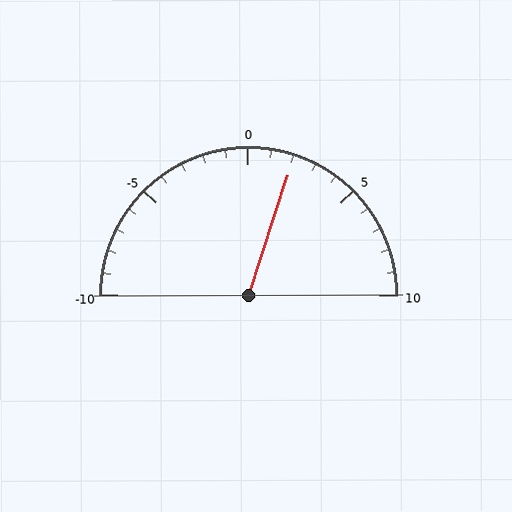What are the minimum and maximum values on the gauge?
The gauge ranges from -10 to 10.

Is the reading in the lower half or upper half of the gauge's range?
The reading is in the upper half of the range (-10 to 10).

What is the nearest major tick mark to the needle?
The nearest major tick mark is 0.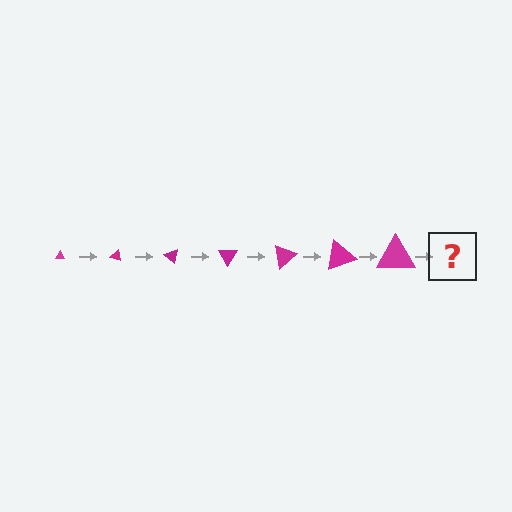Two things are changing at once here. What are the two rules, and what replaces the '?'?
The two rules are that the triangle grows larger each step and it rotates 20 degrees each step. The '?' should be a triangle, larger than the previous one and rotated 140 degrees from the start.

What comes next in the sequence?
The next element should be a triangle, larger than the previous one and rotated 140 degrees from the start.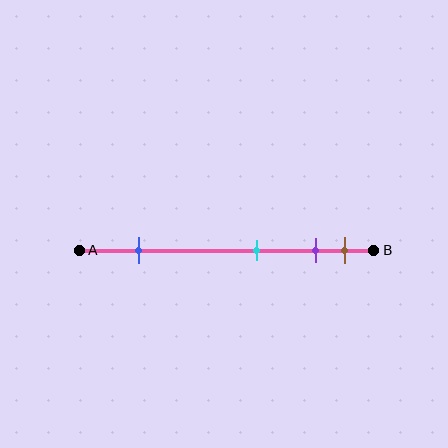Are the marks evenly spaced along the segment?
No, the marks are not evenly spaced.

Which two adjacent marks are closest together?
The purple and brown marks are the closest adjacent pair.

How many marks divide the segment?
There are 4 marks dividing the segment.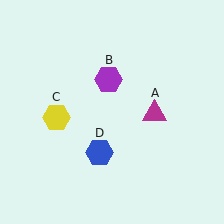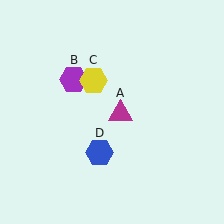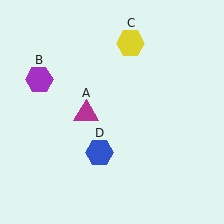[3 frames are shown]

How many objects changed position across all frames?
3 objects changed position: magenta triangle (object A), purple hexagon (object B), yellow hexagon (object C).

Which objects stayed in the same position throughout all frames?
Blue hexagon (object D) remained stationary.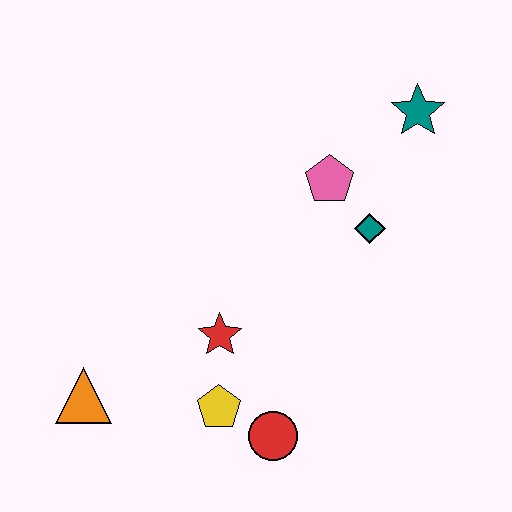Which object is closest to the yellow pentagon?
The red circle is closest to the yellow pentagon.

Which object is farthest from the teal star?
The orange triangle is farthest from the teal star.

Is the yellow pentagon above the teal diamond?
No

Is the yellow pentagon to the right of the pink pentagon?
No